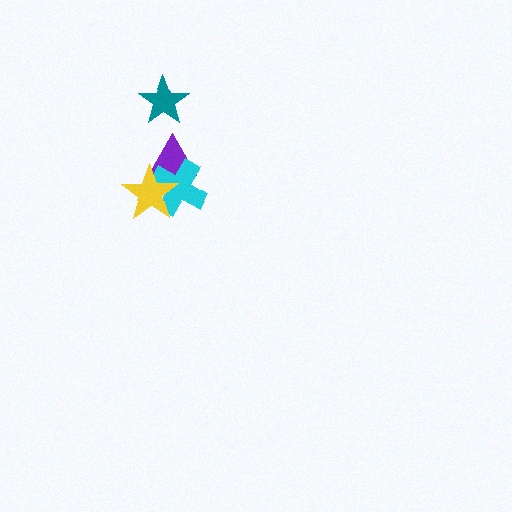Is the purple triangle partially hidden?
Yes, it is partially covered by another shape.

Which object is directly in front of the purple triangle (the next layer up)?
The cyan cross is directly in front of the purple triangle.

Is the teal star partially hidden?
No, no other shape covers it.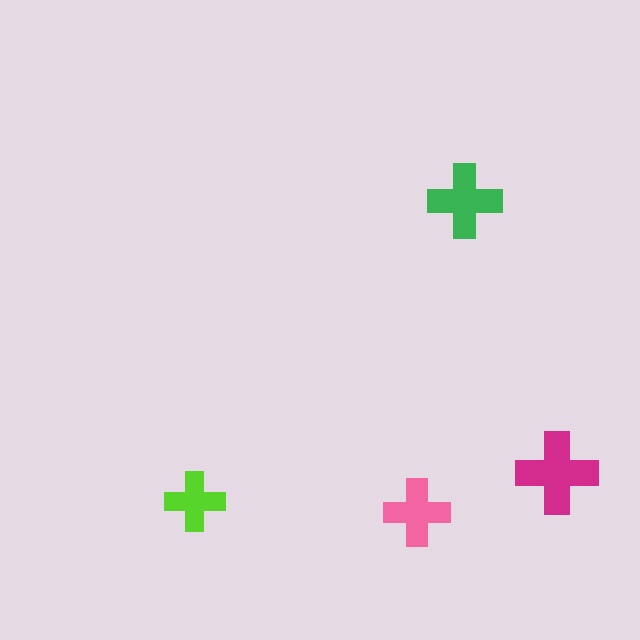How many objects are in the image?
There are 4 objects in the image.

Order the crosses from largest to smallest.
the magenta one, the green one, the pink one, the lime one.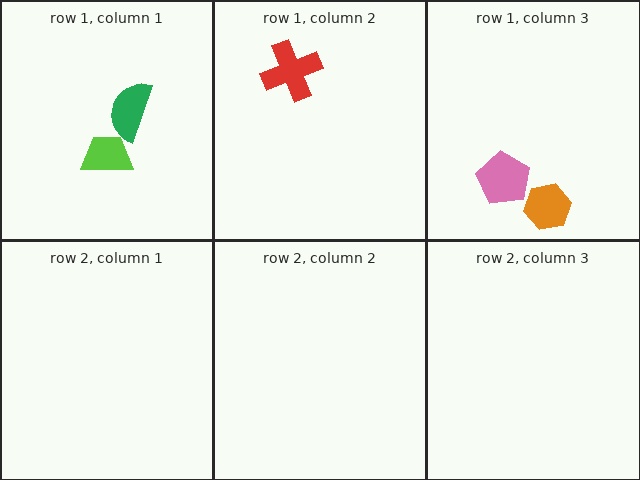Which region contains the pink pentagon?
The row 1, column 3 region.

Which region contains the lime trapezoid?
The row 1, column 1 region.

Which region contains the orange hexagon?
The row 1, column 3 region.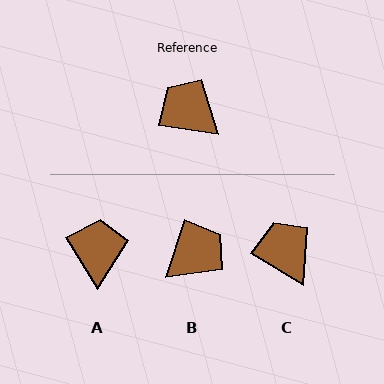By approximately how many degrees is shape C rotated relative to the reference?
Approximately 22 degrees clockwise.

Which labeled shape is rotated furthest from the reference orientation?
B, about 100 degrees away.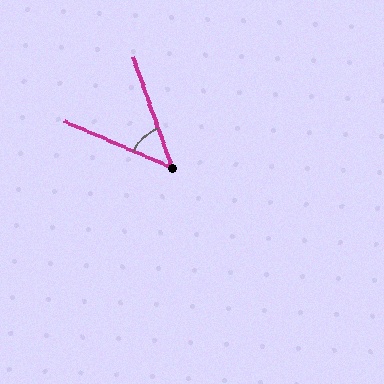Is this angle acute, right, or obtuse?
It is acute.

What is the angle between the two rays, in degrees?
Approximately 47 degrees.